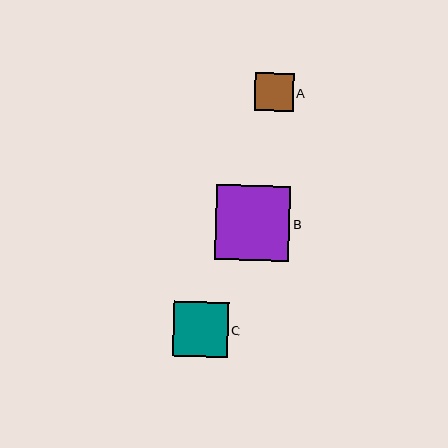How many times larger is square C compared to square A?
Square C is approximately 1.4 times the size of square A.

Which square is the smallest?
Square A is the smallest with a size of approximately 38 pixels.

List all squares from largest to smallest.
From largest to smallest: B, C, A.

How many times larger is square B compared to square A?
Square B is approximately 2.0 times the size of square A.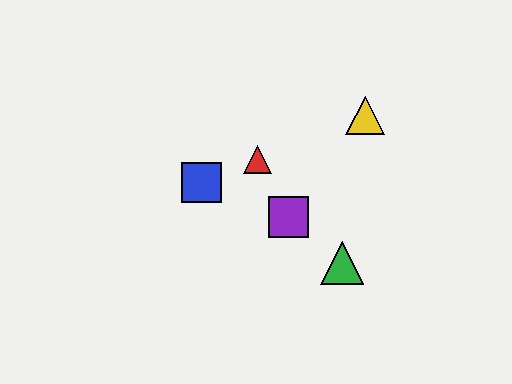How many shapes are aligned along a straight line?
3 shapes (the red triangle, the blue square, the yellow triangle) are aligned along a straight line.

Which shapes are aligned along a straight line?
The red triangle, the blue square, the yellow triangle are aligned along a straight line.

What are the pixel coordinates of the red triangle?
The red triangle is at (257, 160).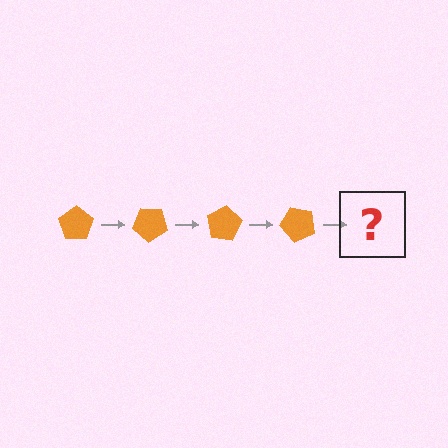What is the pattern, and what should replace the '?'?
The pattern is that the pentagon rotates 40 degrees each step. The '?' should be an orange pentagon rotated 160 degrees.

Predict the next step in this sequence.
The next step is an orange pentagon rotated 160 degrees.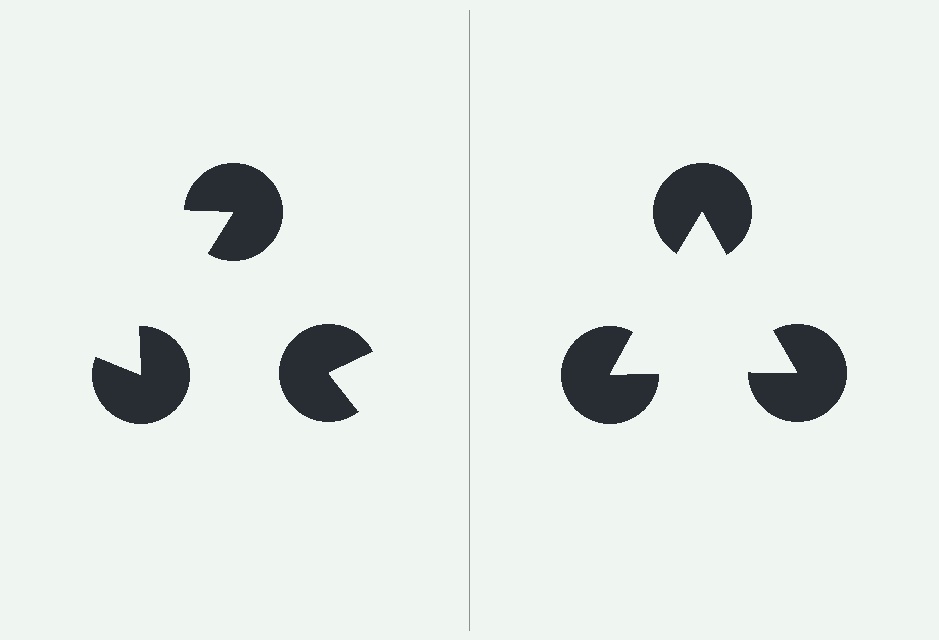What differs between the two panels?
The pac-man discs are positioned identically on both sides; only the wedge orientations differ. On the right they align to a triangle; on the left they are misaligned.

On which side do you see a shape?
An illusory triangle appears on the right side. On the left side the wedge cuts are rotated, so no coherent shape forms.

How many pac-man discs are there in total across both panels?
6 — 3 on each side.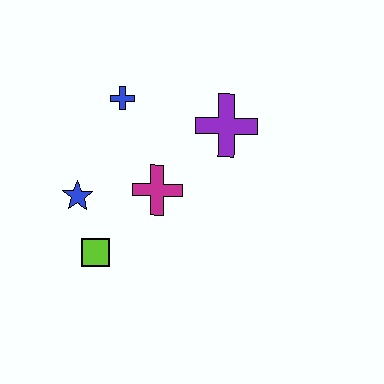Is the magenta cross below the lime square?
No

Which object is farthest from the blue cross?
The lime square is farthest from the blue cross.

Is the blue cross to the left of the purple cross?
Yes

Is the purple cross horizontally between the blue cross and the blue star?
No